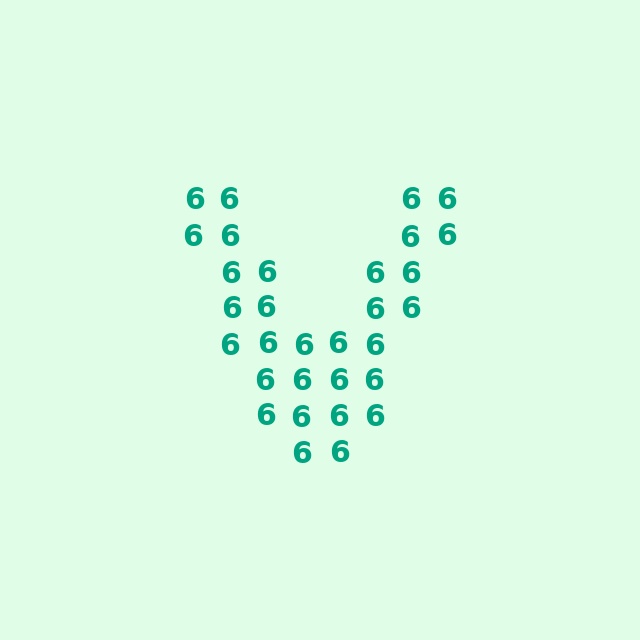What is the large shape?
The large shape is the letter V.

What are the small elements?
The small elements are digit 6's.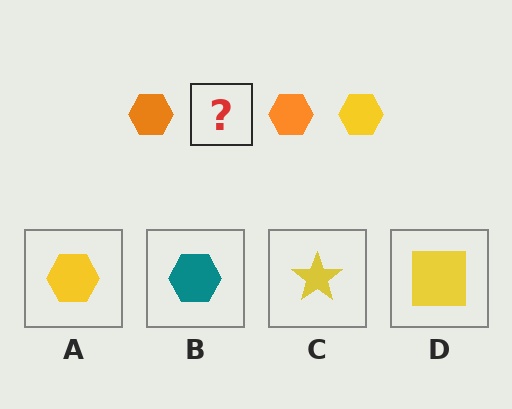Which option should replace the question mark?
Option A.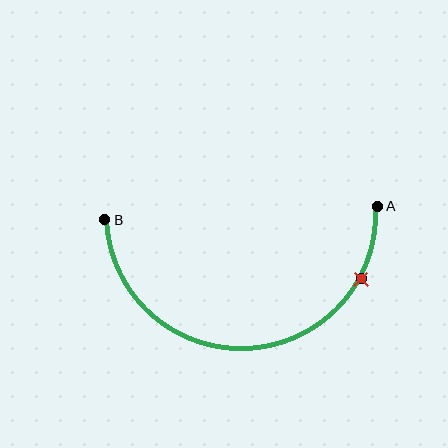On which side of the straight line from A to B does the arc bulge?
The arc bulges below the straight line connecting A and B.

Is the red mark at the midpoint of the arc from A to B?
No. The red mark lies on the arc but is closer to endpoint A. The arc midpoint would be at the point on the curve equidistant along the arc from both A and B.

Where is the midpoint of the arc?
The arc midpoint is the point on the curve farthest from the straight line joining A and B. It sits below that line.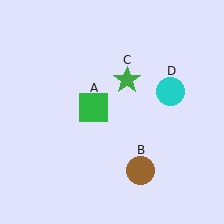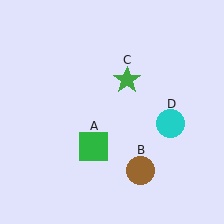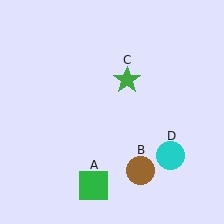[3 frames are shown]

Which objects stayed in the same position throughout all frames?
Brown circle (object B) and green star (object C) remained stationary.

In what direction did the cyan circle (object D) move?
The cyan circle (object D) moved down.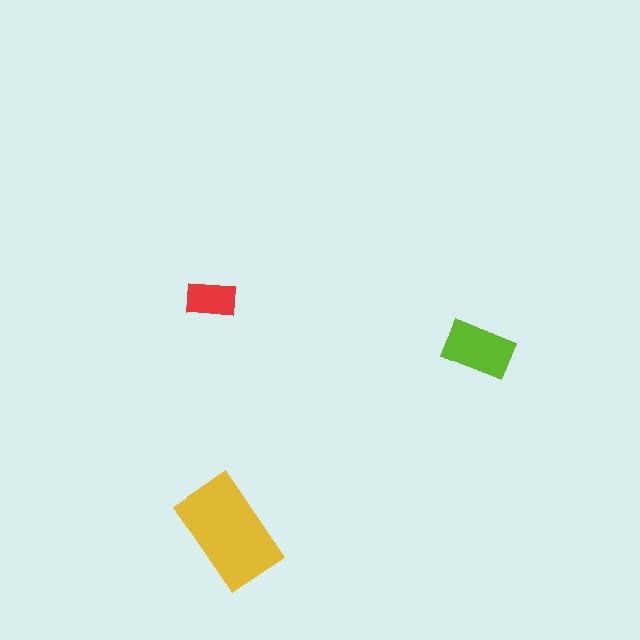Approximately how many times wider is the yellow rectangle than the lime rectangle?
About 1.5 times wider.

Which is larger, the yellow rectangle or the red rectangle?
The yellow one.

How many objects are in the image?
There are 3 objects in the image.